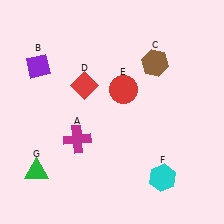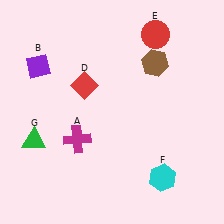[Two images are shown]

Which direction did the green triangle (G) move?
The green triangle (G) moved up.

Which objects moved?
The objects that moved are: the red circle (E), the green triangle (G).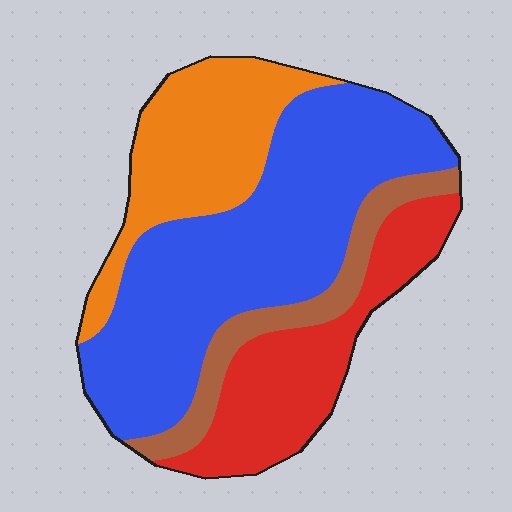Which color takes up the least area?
Brown, at roughly 10%.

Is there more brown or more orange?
Orange.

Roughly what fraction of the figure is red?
Red covers 21% of the figure.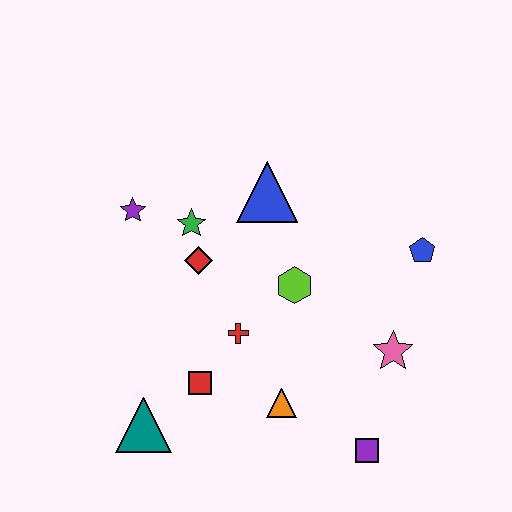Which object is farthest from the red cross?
The blue pentagon is farthest from the red cross.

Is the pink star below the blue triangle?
Yes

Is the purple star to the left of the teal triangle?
Yes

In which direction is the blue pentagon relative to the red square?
The blue pentagon is to the right of the red square.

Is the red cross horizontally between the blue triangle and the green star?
Yes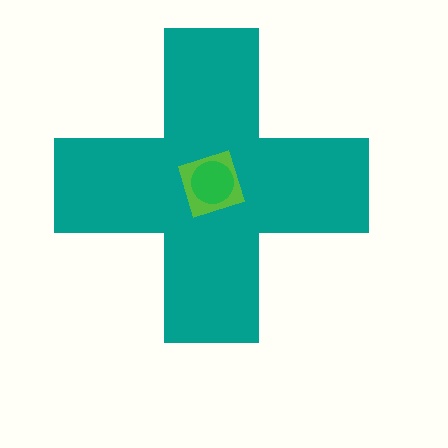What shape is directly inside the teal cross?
The lime diamond.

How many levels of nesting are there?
3.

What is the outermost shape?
The teal cross.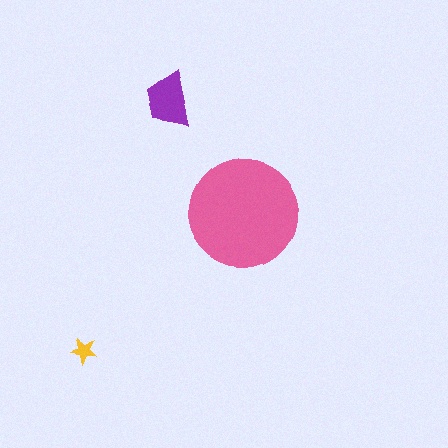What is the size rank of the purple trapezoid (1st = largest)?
2nd.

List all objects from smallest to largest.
The yellow star, the purple trapezoid, the pink circle.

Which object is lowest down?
The yellow star is bottommost.